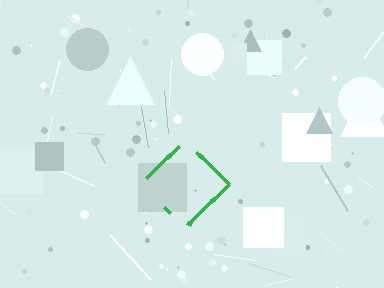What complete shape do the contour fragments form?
The contour fragments form a diamond.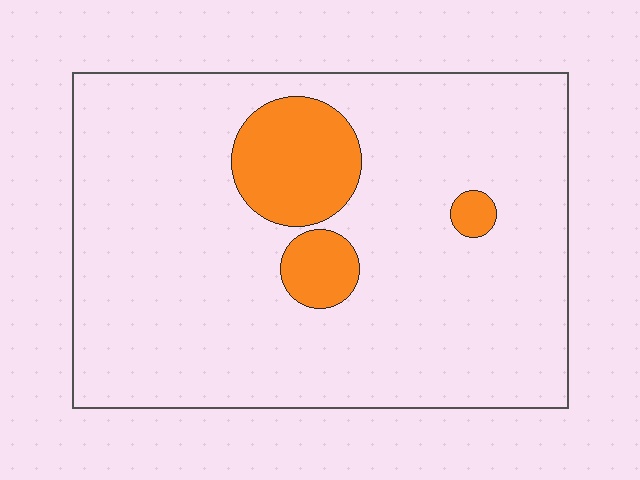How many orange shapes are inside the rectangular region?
3.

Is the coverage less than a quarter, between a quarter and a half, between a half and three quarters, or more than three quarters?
Less than a quarter.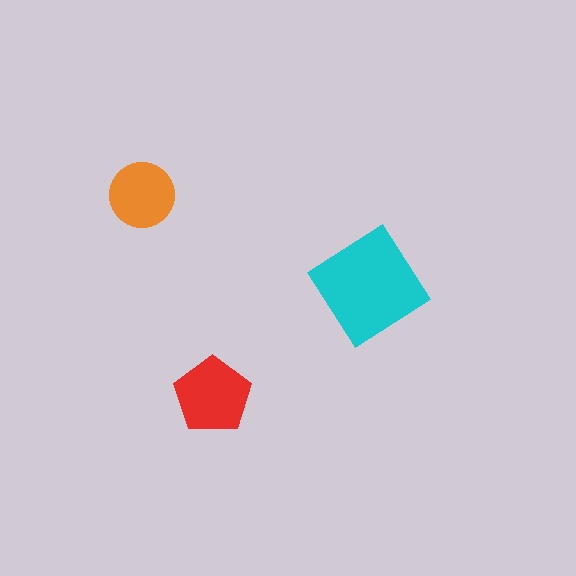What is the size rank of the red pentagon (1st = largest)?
2nd.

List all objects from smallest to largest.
The orange circle, the red pentagon, the cyan diamond.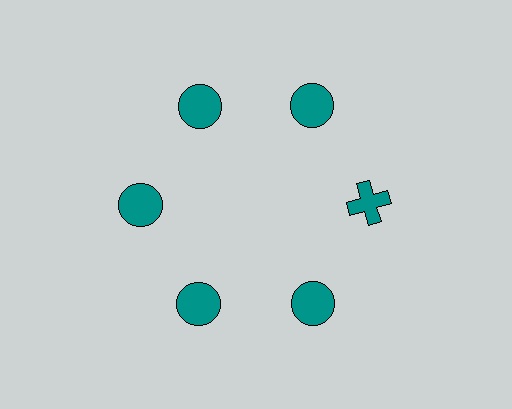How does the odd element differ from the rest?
It has a different shape: cross instead of circle.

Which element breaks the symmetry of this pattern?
The teal cross at roughly the 3 o'clock position breaks the symmetry. All other shapes are teal circles.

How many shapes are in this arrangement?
There are 6 shapes arranged in a ring pattern.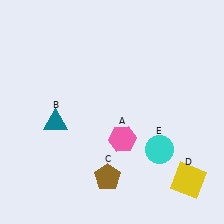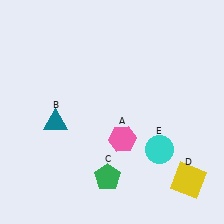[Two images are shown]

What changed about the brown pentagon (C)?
In Image 1, C is brown. In Image 2, it changed to green.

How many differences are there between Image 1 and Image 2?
There is 1 difference between the two images.